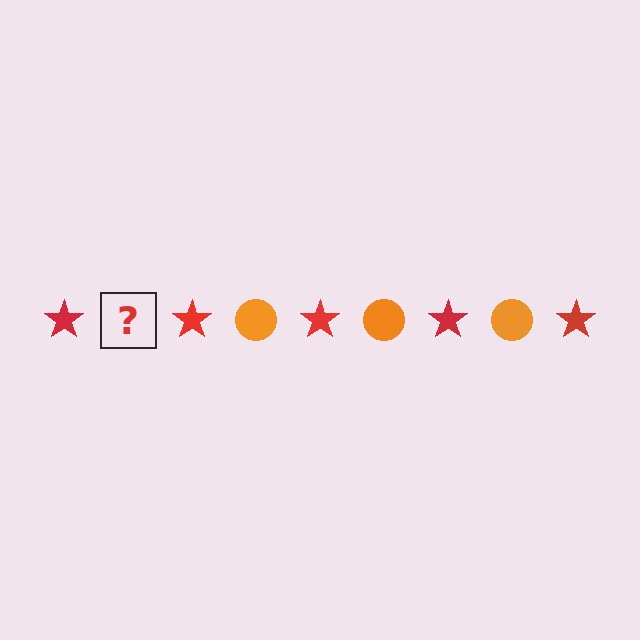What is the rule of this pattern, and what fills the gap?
The rule is that the pattern alternates between red star and orange circle. The gap should be filled with an orange circle.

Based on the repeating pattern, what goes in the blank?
The blank should be an orange circle.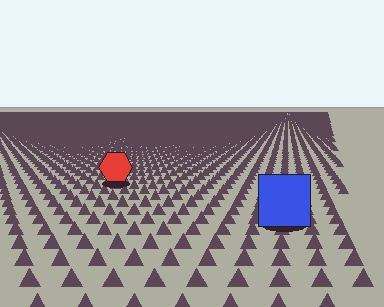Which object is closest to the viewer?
The blue square is closest. The texture marks near it are larger and more spread out.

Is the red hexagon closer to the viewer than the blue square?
No. The blue square is closer — you can tell from the texture gradient: the ground texture is coarser near it.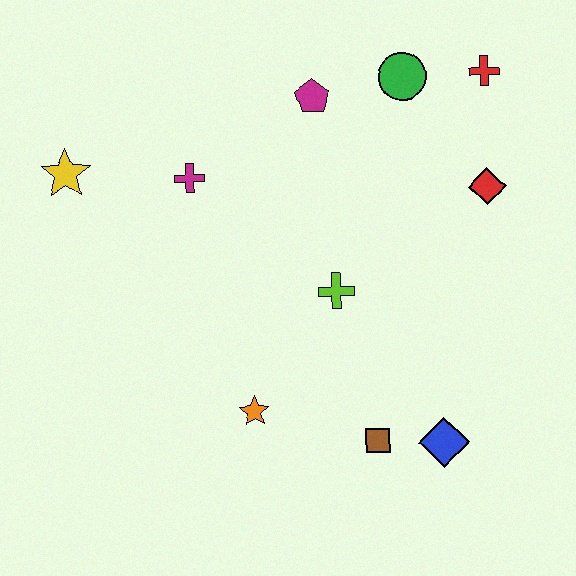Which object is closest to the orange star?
The brown square is closest to the orange star.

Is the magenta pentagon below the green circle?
Yes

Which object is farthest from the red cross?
The yellow star is farthest from the red cross.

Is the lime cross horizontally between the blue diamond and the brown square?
No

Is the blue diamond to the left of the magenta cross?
No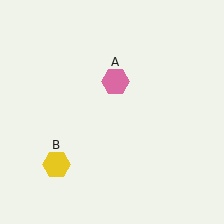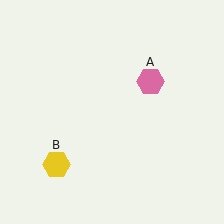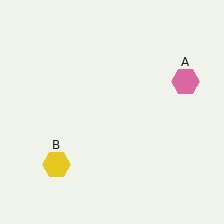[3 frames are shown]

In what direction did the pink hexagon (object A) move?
The pink hexagon (object A) moved right.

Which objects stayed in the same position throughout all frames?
Yellow hexagon (object B) remained stationary.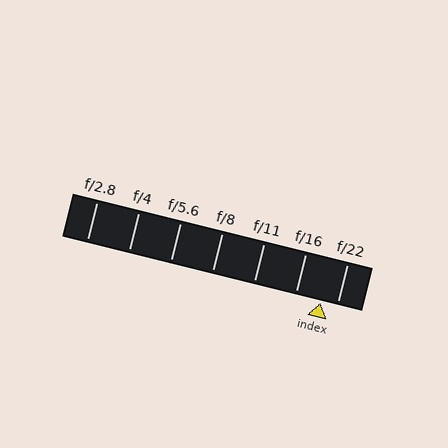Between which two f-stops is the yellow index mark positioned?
The index mark is between f/16 and f/22.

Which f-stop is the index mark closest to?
The index mark is closest to f/22.